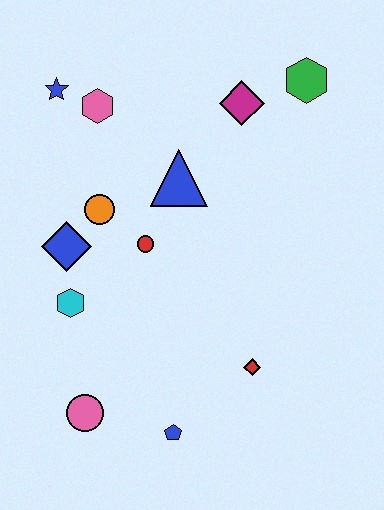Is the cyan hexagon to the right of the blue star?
Yes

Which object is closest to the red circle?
The orange circle is closest to the red circle.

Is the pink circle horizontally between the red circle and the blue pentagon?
No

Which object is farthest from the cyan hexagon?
The green hexagon is farthest from the cyan hexagon.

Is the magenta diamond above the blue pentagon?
Yes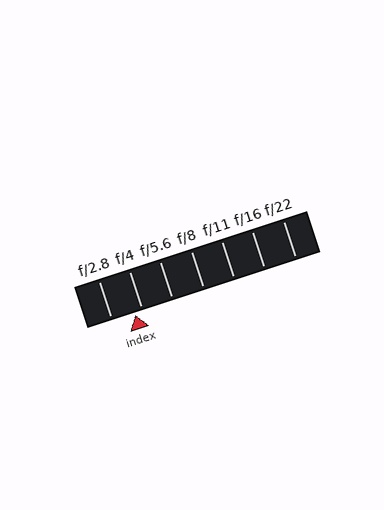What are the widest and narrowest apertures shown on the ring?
The widest aperture shown is f/2.8 and the narrowest is f/22.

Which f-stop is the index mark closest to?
The index mark is closest to f/4.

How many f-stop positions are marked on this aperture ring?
There are 7 f-stop positions marked.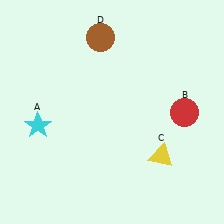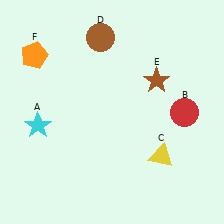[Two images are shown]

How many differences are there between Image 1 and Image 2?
There are 2 differences between the two images.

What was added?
A brown star (E), an orange pentagon (F) were added in Image 2.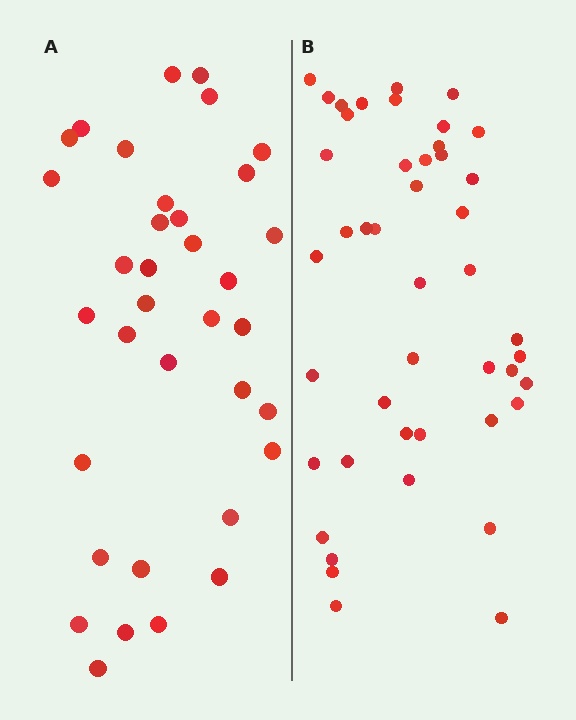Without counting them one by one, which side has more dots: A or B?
Region B (the right region) has more dots.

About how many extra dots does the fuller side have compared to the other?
Region B has roughly 10 or so more dots than region A.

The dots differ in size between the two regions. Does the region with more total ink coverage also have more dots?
No. Region A has more total ink coverage because its dots are larger, but region B actually contains more individual dots. Total area can be misleading — the number of items is what matters here.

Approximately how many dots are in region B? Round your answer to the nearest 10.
About 40 dots. (The exact count is 45, which rounds to 40.)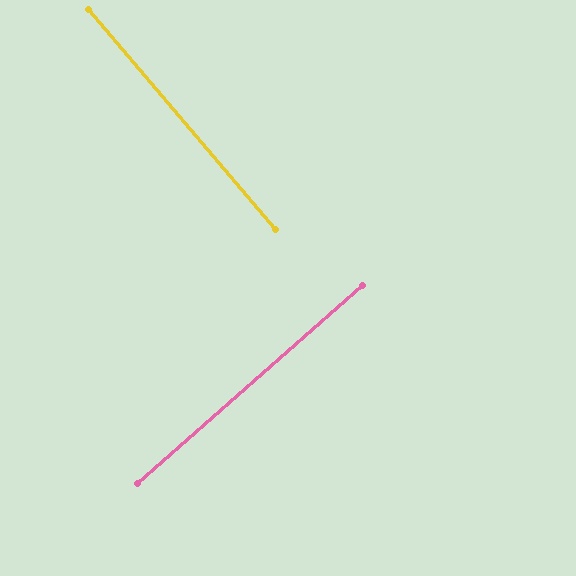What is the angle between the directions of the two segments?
Approximately 89 degrees.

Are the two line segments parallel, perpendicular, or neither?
Perpendicular — they meet at approximately 89°.